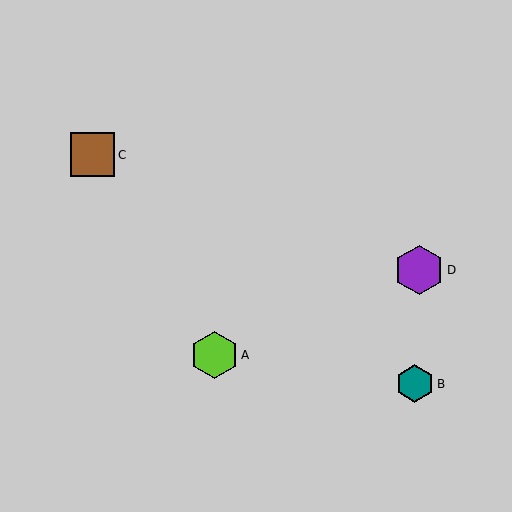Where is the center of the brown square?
The center of the brown square is at (92, 155).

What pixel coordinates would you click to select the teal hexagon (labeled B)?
Click at (415, 384) to select the teal hexagon B.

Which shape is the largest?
The purple hexagon (labeled D) is the largest.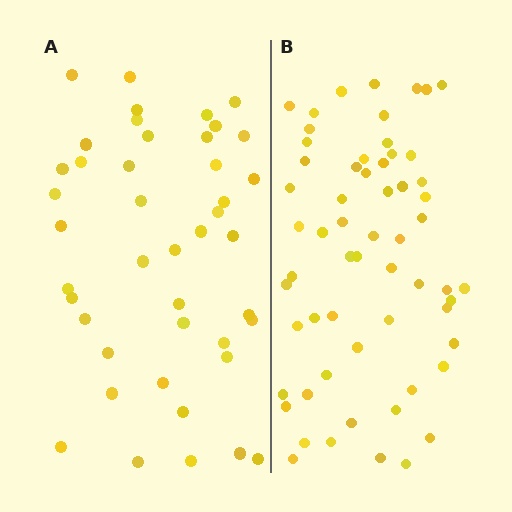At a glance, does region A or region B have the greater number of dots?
Region B (the right region) has more dots.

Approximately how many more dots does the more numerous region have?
Region B has approximately 15 more dots than region A.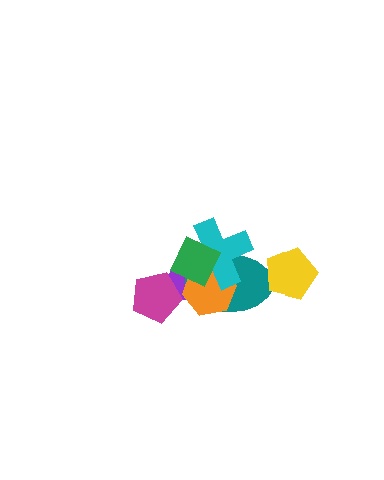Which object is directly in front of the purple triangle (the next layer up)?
The teal ellipse is directly in front of the purple triangle.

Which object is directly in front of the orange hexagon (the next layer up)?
The cyan cross is directly in front of the orange hexagon.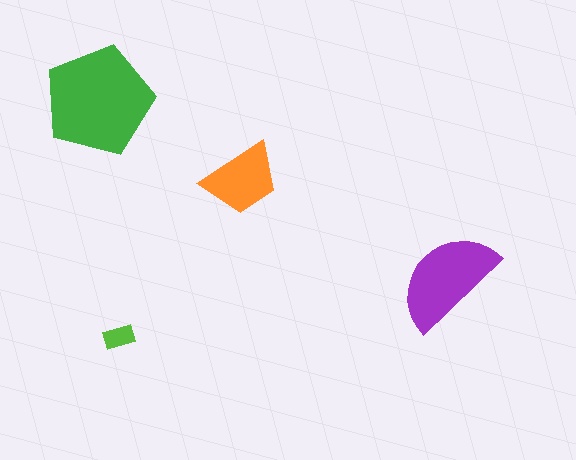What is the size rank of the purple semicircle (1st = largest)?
2nd.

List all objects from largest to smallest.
The green pentagon, the purple semicircle, the orange trapezoid, the lime rectangle.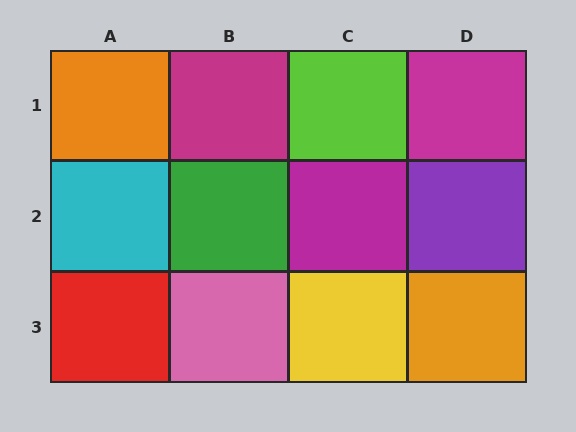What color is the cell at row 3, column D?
Orange.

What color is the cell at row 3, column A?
Red.